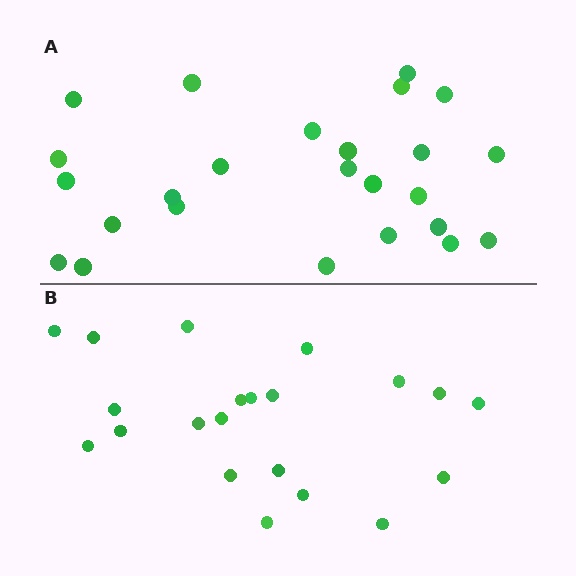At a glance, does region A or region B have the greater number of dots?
Region A (the top region) has more dots.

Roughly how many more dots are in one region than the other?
Region A has about 4 more dots than region B.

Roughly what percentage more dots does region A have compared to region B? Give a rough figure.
About 20% more.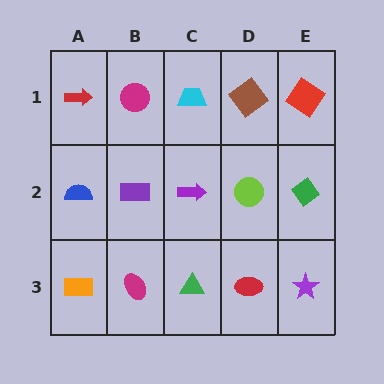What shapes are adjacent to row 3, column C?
A purple arrow (row 2, column C), a magenta ellipse (row 3, column B), a red ellipse (row 3, column D).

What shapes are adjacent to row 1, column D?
A lime circle (row 2, column D), a cyan trapezoid (row 1, column C), a red diamond (row 1, column E).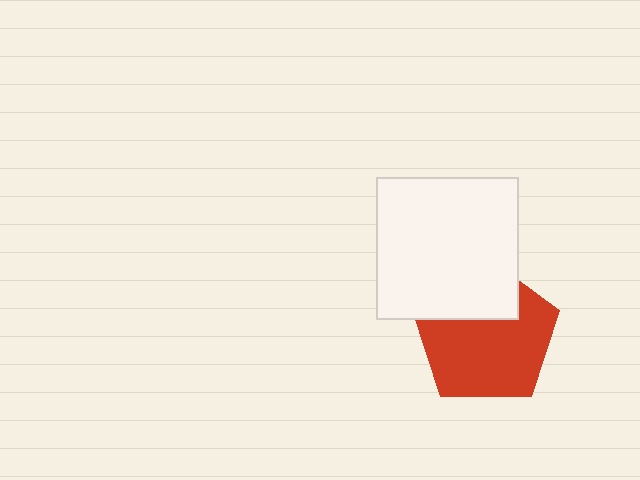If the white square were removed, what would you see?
You would see the complete red pentagon.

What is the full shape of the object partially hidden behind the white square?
The partially hidden object is a red pentagon.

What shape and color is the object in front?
The object in front is a white square.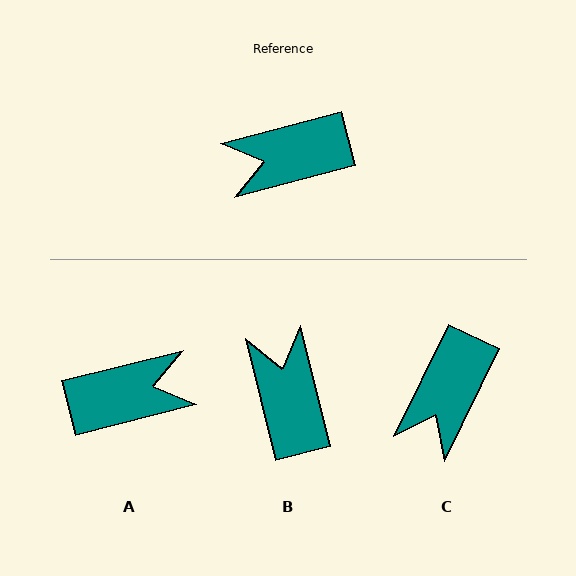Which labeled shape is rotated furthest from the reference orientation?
A, about 179 degrees away.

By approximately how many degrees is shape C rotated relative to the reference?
Approximately 49 degrees counter-clockwise.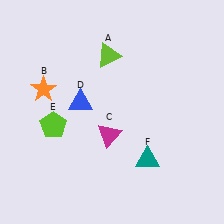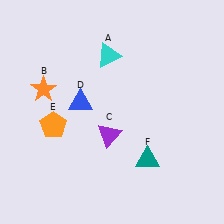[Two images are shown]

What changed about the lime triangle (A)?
In Image 1, A is lime. In Image 2, it changed to cyan.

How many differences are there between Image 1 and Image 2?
There are 3 differences between the two images.